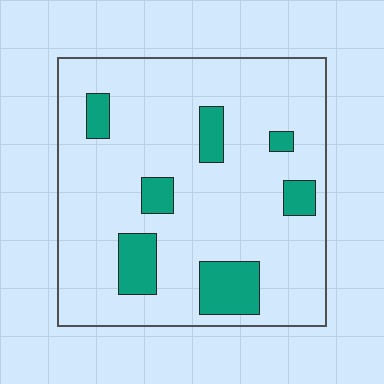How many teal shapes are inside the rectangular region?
7.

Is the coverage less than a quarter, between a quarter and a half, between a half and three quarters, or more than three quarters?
Less than a quarter.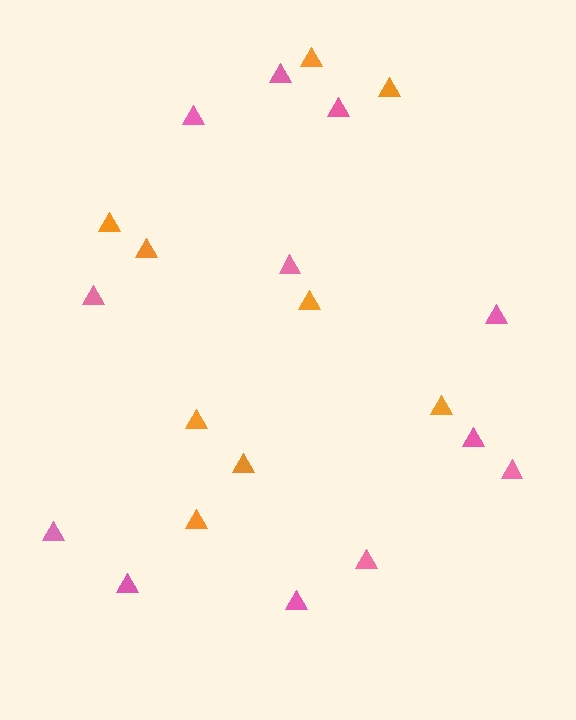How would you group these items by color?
There are 2 groups: one group of orange triangles (9) and one group of pink triangles (12).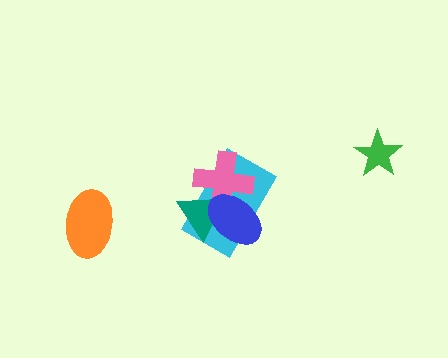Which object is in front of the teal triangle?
The blue ellipse is in front of the teal triangle.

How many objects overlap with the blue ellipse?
3 objects overlap with the blue ellipse.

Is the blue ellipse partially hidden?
No, no other shape covers it.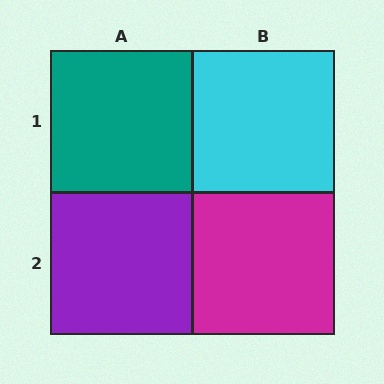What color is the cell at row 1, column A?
Teal.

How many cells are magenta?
1 cell is magenta.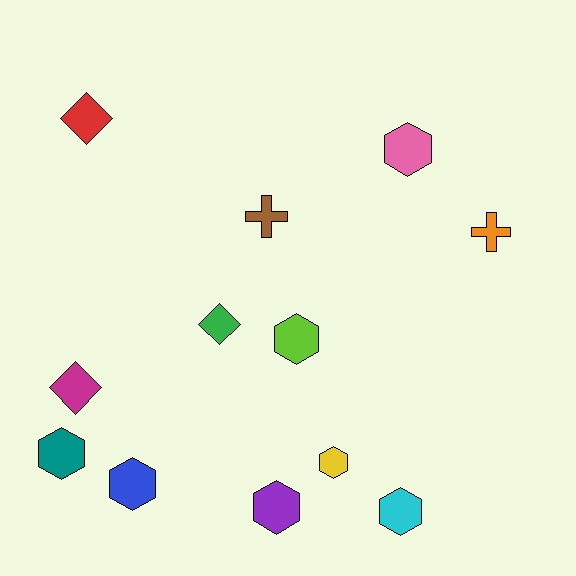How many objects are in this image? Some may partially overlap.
There are 12 objects.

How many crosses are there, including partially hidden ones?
There are 2 crosses.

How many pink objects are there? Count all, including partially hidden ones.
There is 1 pink object.